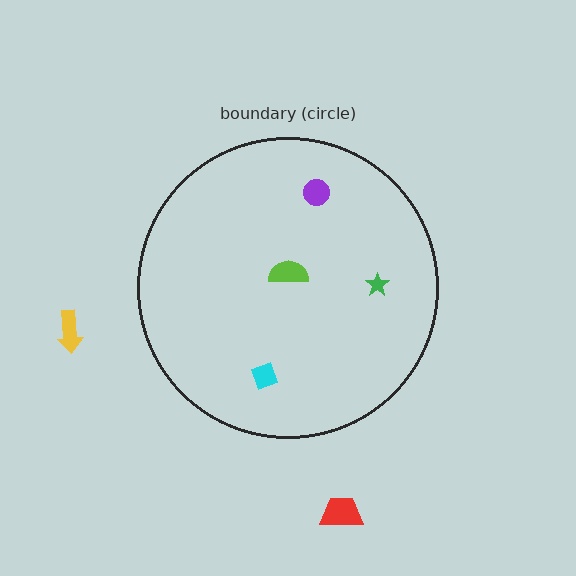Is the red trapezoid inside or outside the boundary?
Outside.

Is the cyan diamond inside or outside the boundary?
Inside.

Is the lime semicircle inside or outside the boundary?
Inside.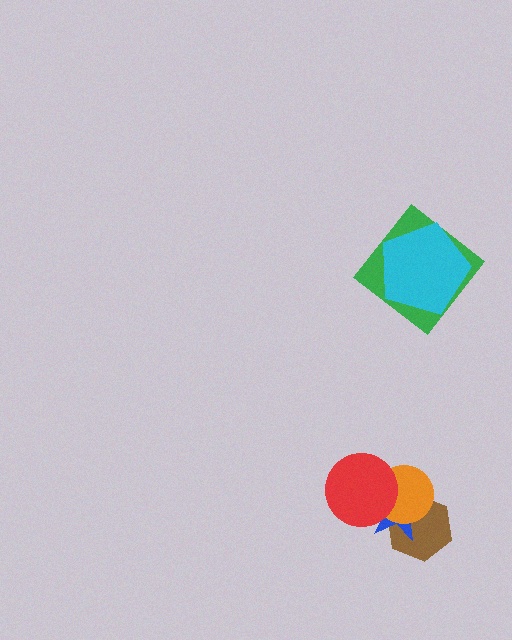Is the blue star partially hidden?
Yes, it is partially covered by another shape.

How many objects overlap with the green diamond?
1 object overlaps with the green diamond.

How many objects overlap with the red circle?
2 objects overlap with the red circle.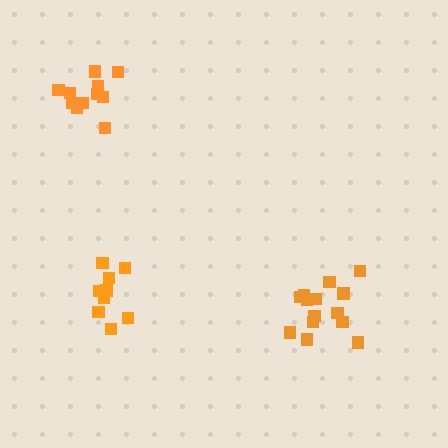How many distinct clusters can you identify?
There are 3 distinct clusters.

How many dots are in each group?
Group 1: 11 dots, Group 2: 10 dots, Group 3: 14 dots (35 total).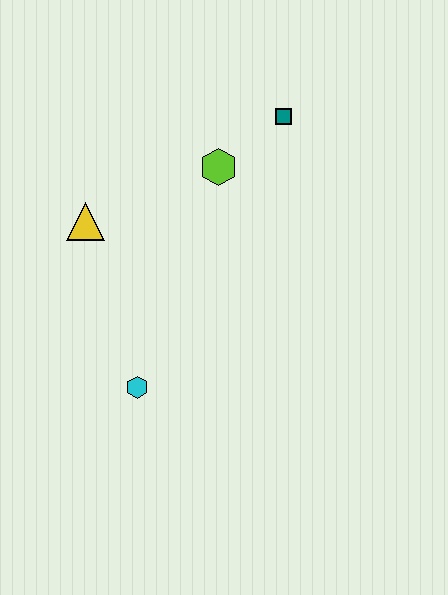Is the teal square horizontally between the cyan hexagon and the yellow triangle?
No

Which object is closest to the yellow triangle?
The lime hexagon is closest to the yellow triangle.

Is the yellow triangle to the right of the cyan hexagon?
No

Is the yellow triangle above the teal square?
No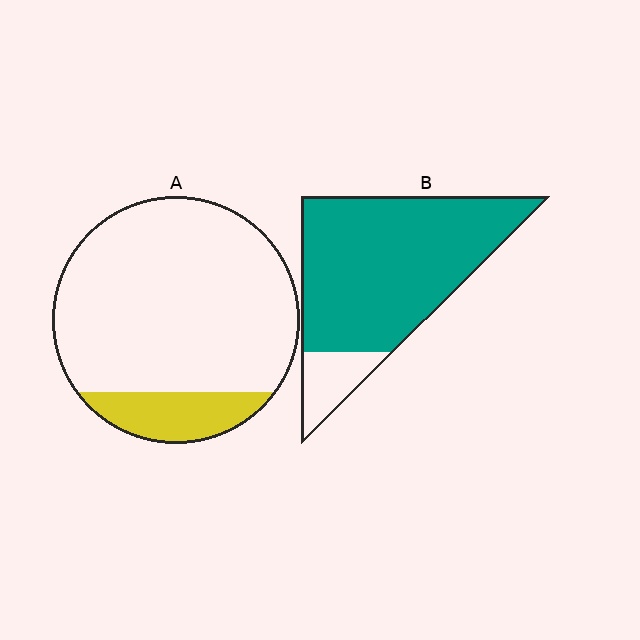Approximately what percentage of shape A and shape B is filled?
A is approximately 15% and B is approximately 85%.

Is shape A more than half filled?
No.